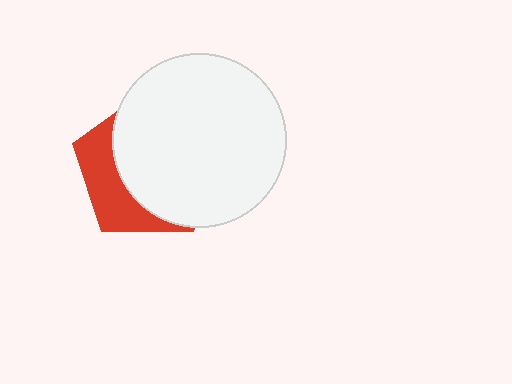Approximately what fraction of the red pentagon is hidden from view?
Roughly 68% of the red pentagon is hidden behind the white circle.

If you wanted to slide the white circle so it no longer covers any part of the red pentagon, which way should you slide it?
Slide it right — that is the most direct way to separate the two shapes.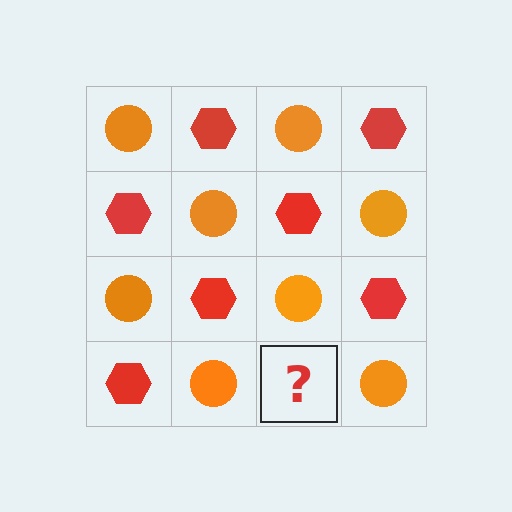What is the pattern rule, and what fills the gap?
The rule is that it alternates orange circle and red hexagon in a checkerboard pattern. The gap should be filled with a red hexagon.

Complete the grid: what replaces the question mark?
The question mark should be replaced with a red hexagon.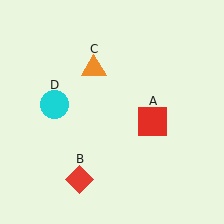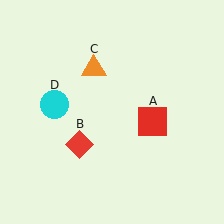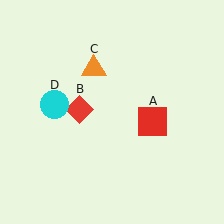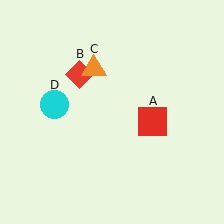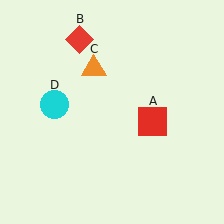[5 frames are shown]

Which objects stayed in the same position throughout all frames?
Red square (object A) and orange triangle (object C) and cyan circle (object D) remained stationary.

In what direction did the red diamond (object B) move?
The red diamond (object B) moved up.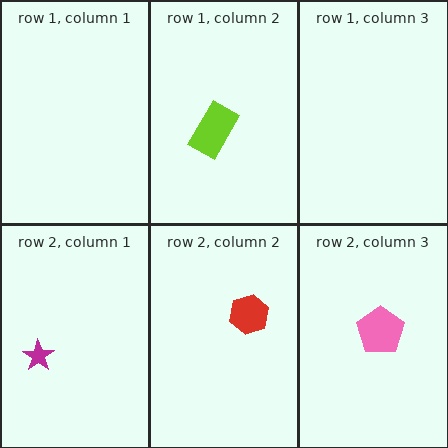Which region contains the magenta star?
The row 2, column 1 region.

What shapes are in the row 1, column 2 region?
The lime rectangle.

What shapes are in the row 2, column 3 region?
The pink pentagon.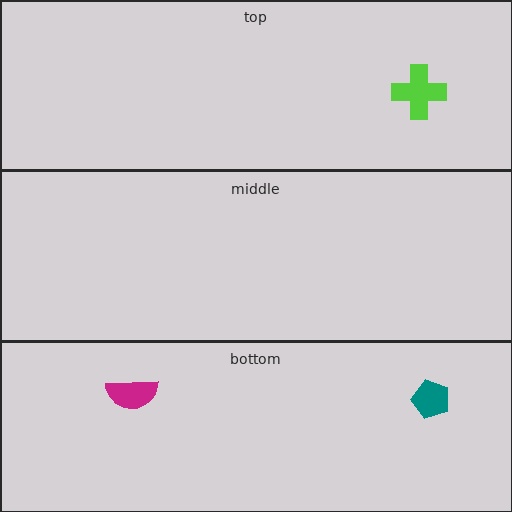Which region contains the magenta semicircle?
The bottom region.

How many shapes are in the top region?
1.